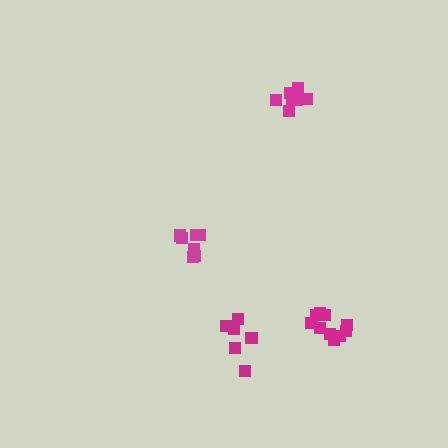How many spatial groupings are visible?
There are 4 spatial groupings.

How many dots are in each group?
Group 1: 6 dots, Group 2: 10 dots, Group 3: 8 dots, Group 4: 7 dots (31 total).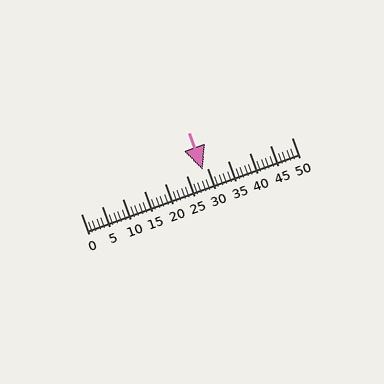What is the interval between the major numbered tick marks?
The major tick marks are spaced 5 units apart.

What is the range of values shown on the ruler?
The ruler shows values from 0 to 50.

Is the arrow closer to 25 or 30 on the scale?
The arrow is closer to 30.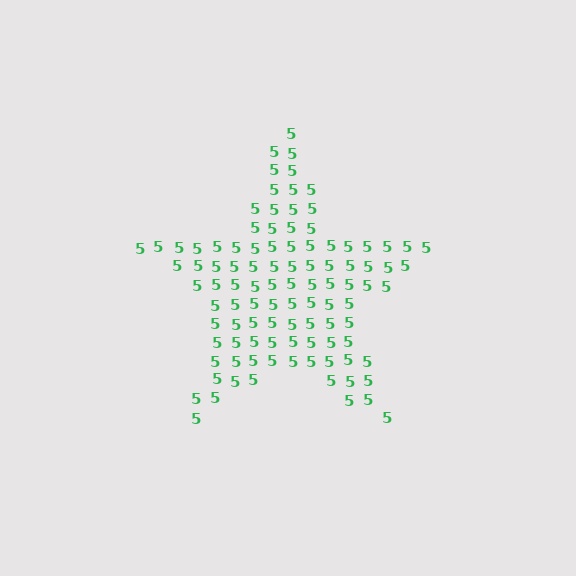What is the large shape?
The large shape is a star.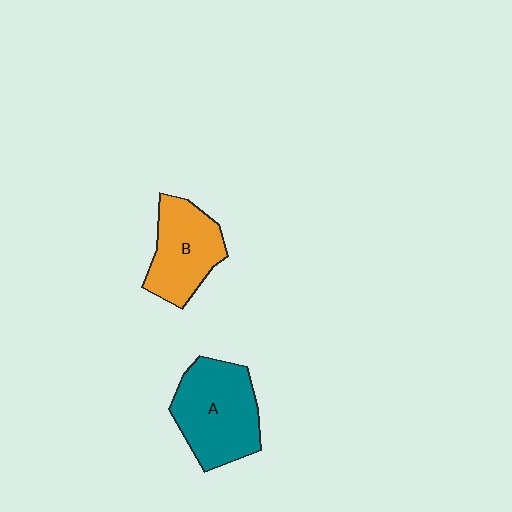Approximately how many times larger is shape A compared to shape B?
Approximately 1.3 times.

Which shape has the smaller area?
Shape B (orange).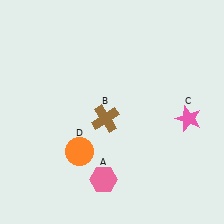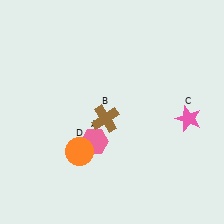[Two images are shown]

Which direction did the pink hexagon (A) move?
The pink hexagon (A) moved up.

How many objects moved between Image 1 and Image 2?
1 object moved between the two images.